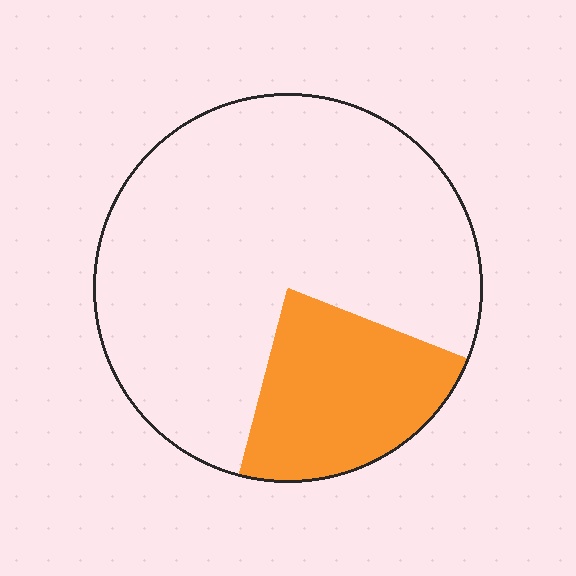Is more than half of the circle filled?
No.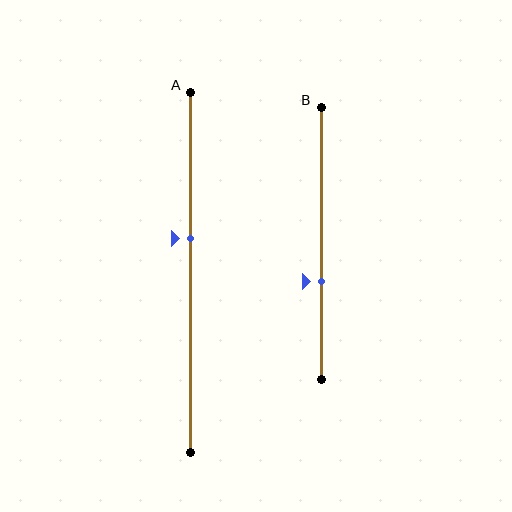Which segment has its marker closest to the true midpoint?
Segment A has its marker closest to the true midpoint.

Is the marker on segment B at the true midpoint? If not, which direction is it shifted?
No, the marker on segment B is shifted downward by about 14% of the segment length.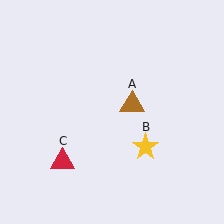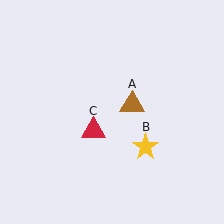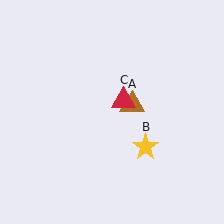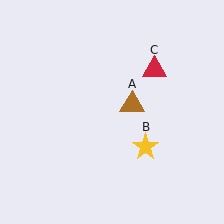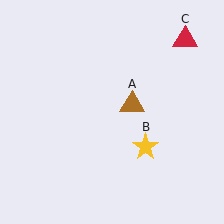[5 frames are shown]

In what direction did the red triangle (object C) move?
The red triangle (object C) moved up and to the right.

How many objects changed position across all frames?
1 object changed position: red triangle (object C).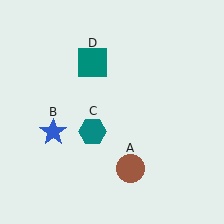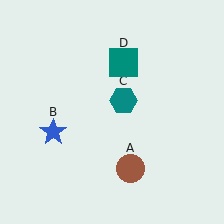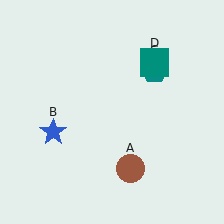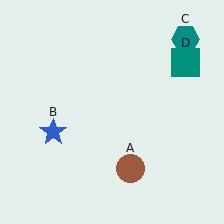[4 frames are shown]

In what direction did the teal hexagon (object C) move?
The teal hexagon (object C) moved up and to the right.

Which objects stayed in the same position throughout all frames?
Brown circle (object A) and blue star (object B) remained stationary.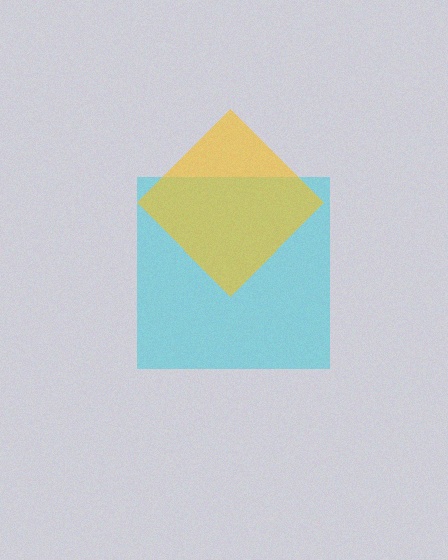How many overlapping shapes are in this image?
There are 2 overlapping shapes in the image.